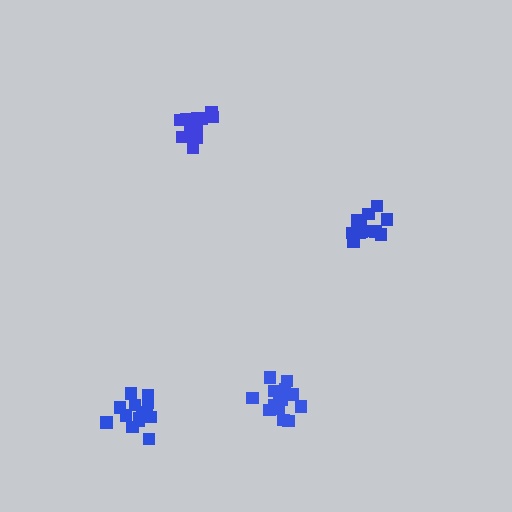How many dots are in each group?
Group 1: 13 dots, Group 2: 14 dots, Group 3: 18 dots, Group 4: 15 dots (60 total).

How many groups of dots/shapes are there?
There are 4 groups.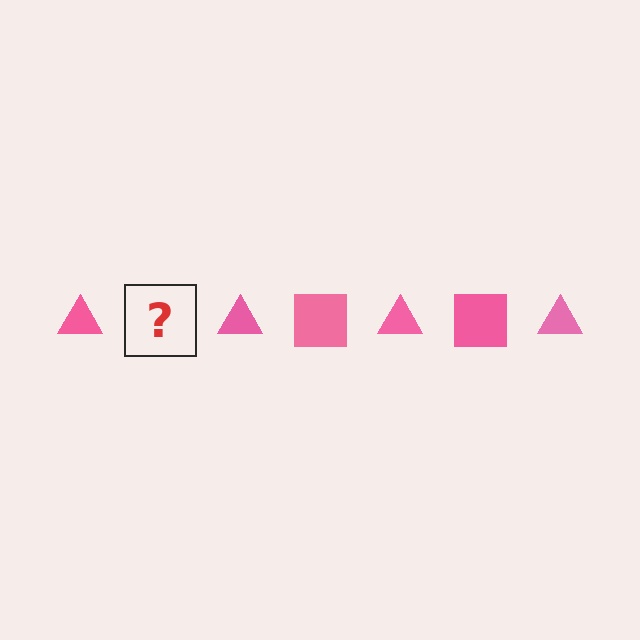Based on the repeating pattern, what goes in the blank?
The blank should be a pink square.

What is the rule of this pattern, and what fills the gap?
The rule is that the pattern cycles through triangle, square shapes in pink. The gap should be filled with a pink square.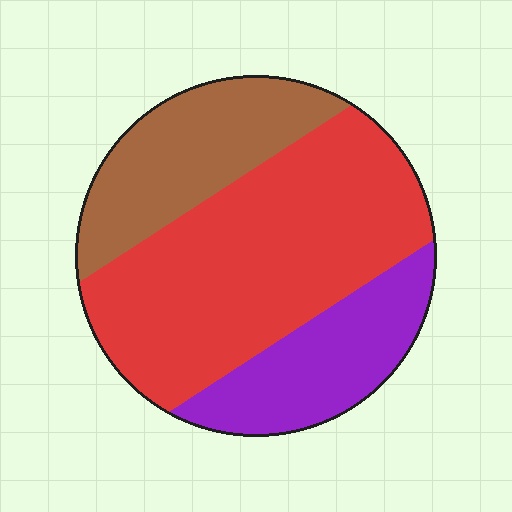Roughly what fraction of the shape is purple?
Purple covers around 20% of the shape.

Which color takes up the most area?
Red, at roughly 55%.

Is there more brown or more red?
Red.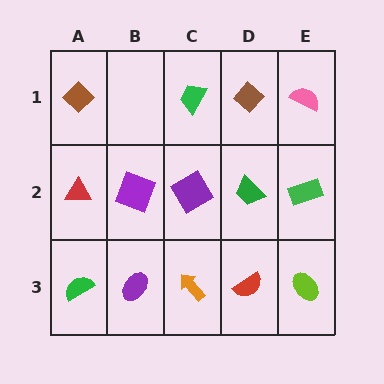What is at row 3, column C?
An orange arrow.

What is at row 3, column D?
A red semicircle.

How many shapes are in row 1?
4 shapes.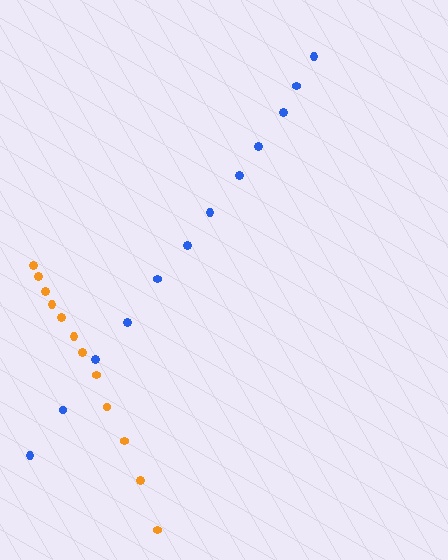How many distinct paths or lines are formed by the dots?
There are 2 distinct paths.